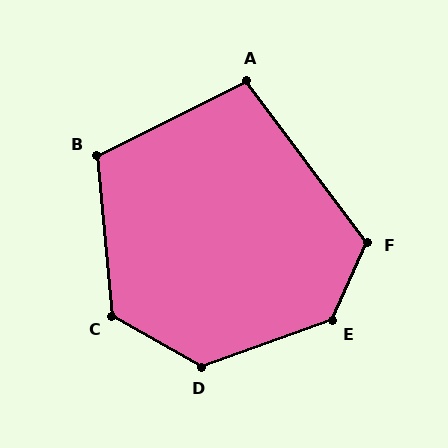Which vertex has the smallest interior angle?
A, at approximately 100 degrees.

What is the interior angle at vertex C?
Approximately 125 degrees (obtuse).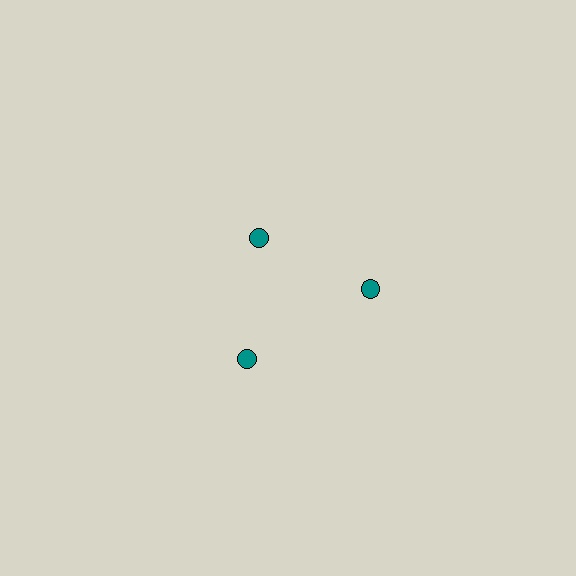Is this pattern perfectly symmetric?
No. The 3 teal circles are arranged in a ring, but one element near the 11 o'clock position is pulled inward toward the center, breaking the 3-fold rotational symmetry.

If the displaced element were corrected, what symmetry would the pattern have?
It would have 3-fold rotational symmetry — the pattern would map onto itself every 120 degrees.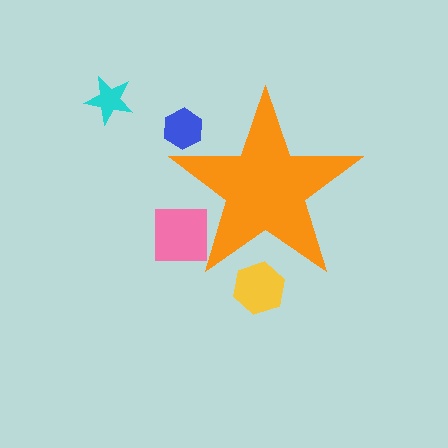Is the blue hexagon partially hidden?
Yes, the blue hexagon is partially hidden behind the orange star.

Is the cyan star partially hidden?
No, the cyan star is fully visible.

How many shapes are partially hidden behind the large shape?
3 shapes are partially hidden.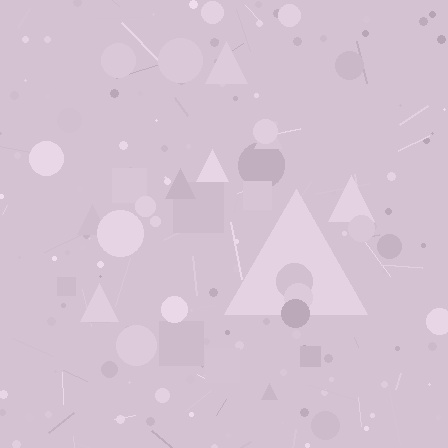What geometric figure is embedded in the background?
A triangle is embedded in the background.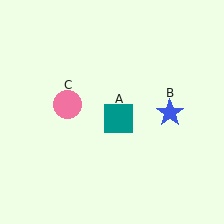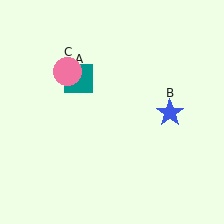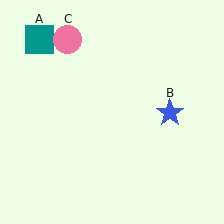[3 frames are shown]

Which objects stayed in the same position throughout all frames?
Blue star (object B) remained stationary.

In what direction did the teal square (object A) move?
The teal square (object A) moved up and to the left.